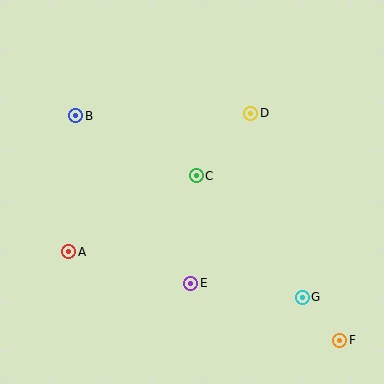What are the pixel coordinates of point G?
Point G is at (302, 297).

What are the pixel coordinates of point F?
Point F is at (340, 340).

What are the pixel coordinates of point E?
Point E is at (191, 283).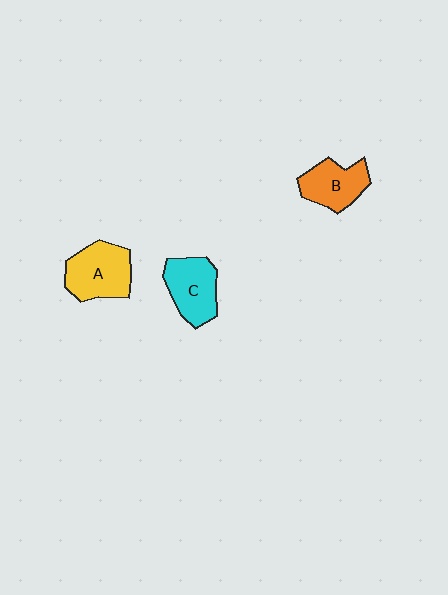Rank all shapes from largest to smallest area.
From largest to smallest: A (yellow), C (cyan), B (orange).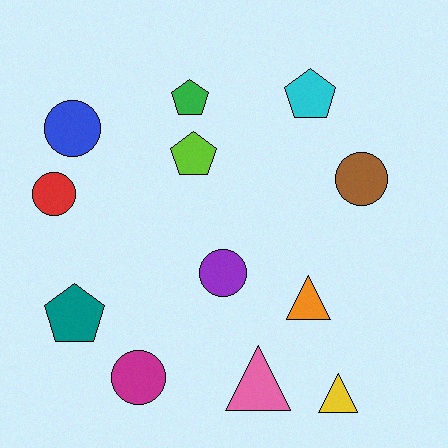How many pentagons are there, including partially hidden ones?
There are 4 pentagons.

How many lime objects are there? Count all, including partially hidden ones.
There is 1 lime object.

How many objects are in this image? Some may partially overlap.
There are 12 objects.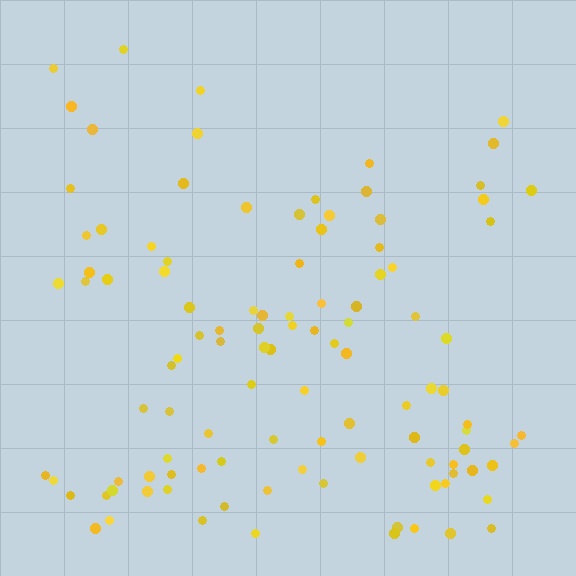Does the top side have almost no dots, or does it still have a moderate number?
Still a moderate number, just noticeably fewer than the bottom.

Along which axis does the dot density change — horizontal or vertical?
Vertical.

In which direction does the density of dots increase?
From top to bottom, with the bottom side densest.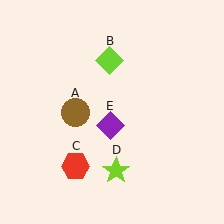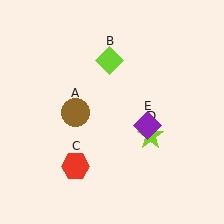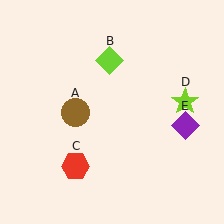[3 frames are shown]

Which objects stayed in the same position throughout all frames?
Brown circle (object A) and lime diamond (object B) and red hexagon (object C) remained stationary.